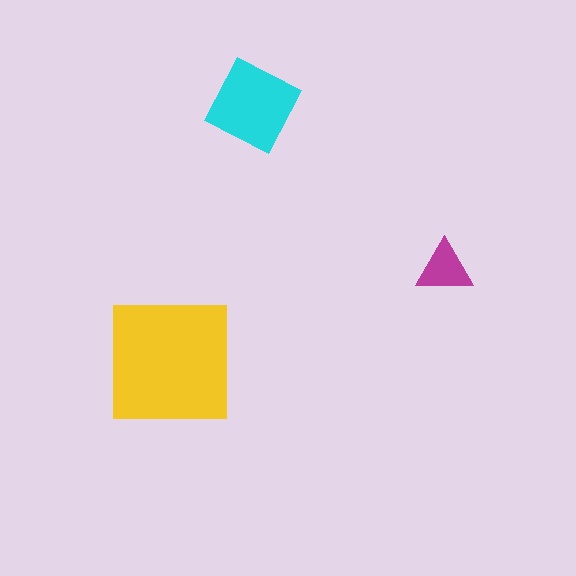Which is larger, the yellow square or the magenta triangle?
The yellow square.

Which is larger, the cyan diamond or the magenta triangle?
The cyan diamond.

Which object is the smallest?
The magenta triangle.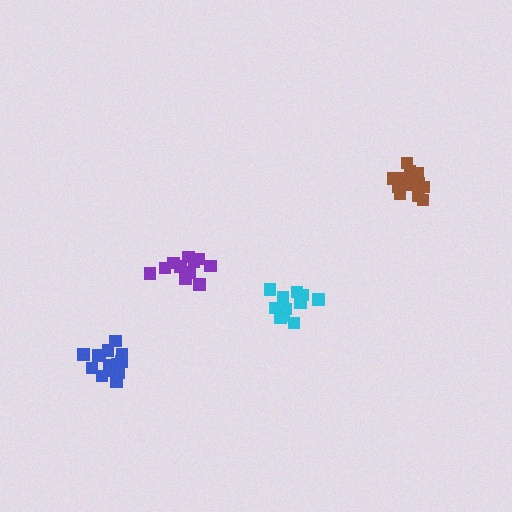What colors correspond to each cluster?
The clusters are colored: cyan, purple, blue, brown.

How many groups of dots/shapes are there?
There are 4 groups.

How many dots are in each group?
Group 1: 11 dots, Group 2: 12 dots, Group 3: 16 dots, Group 4: 16 dots (55 total).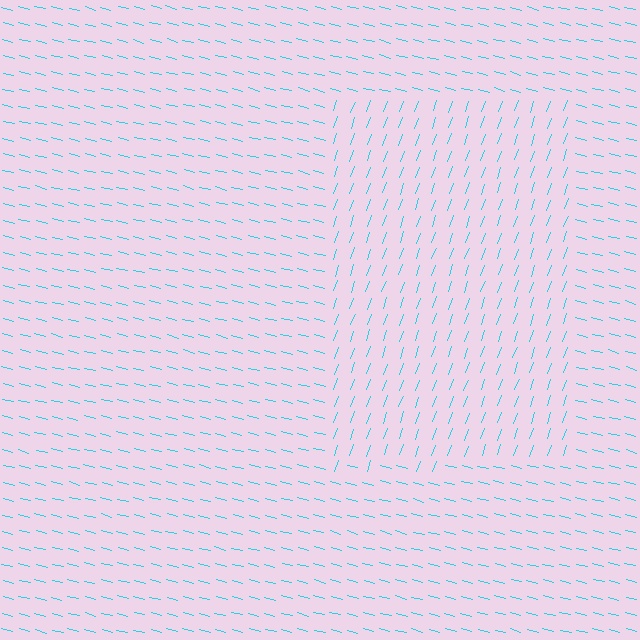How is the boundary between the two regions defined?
The boundary is defined purely by a change in line orientation (approximately 85 degrees difference). All lines are the same color and thickness.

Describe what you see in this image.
The image is filled with small cyan line segments. A rectangle region in the image has lines oriented differently from the surrounding lines, creating a visible texture boundary.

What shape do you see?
I see a rectangle.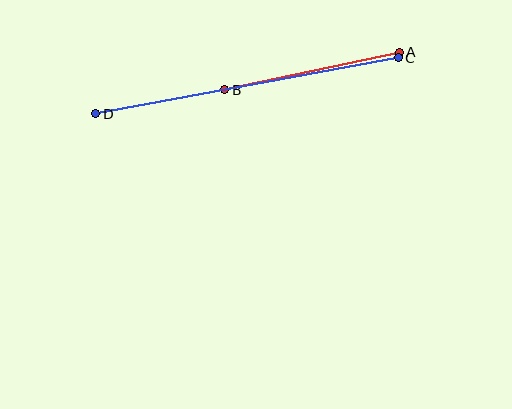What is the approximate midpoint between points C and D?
The midpoint is at approximately (247, 86) pixels.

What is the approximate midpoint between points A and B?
The midpoint is at approximately (312, 71) pixels.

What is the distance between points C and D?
The distance is approximately 308 pixels.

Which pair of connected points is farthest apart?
Points C and D are farthest apart.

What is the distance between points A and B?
The distance is approximately 178 pixels.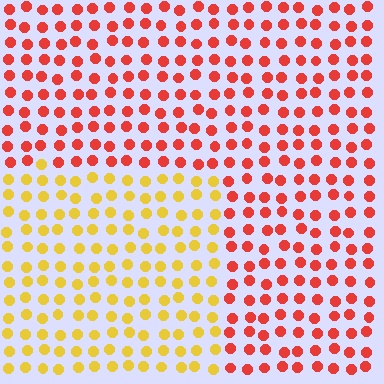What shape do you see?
I see a rectangle.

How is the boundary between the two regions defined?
The boundary is defined purely by a slight shift in hue (about 49 degrees). Spacing, size, and orientation are identical on both sides.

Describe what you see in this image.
The image is filled with small red elements in a uniform arrangement. A rectangle-shaped region is visible where the elements are tinted to a slightly different hue, forming a subtle color boundary.